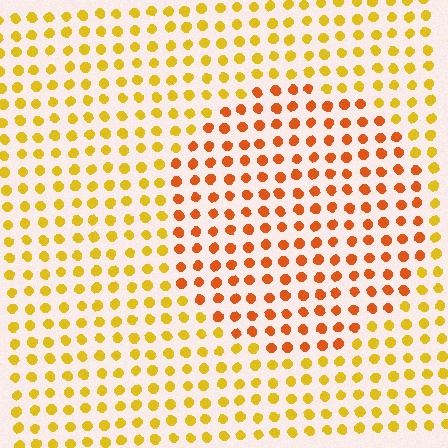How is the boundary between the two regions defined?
The boundary is defined purely by a slight shift in hue (about 32 degrees). Spacing, size, and orientation are identical on both sides.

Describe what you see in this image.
The image is filled with small yellow elements in a uniform arrangement. A circle-shaped region is visible where the elements are tinted to a slightly different hue, forming a subtle color boundary.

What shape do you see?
I see a circle.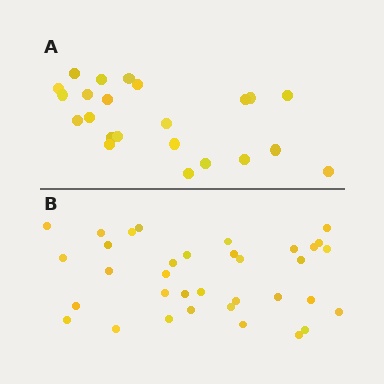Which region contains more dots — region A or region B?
Region B (the bottom region) has more dots.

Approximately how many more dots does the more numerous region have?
Region B has roughly 12 or so more dots than region A.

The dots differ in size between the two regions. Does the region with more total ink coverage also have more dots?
No. Region A has more total ink coverage because its dots are larger, but region B actually contains more individual dots. Total area can be misleading — the number of items is what matters here.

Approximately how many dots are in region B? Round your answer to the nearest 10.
About 40 dots. (The exact count is 35, which rounds to 40.)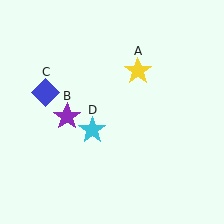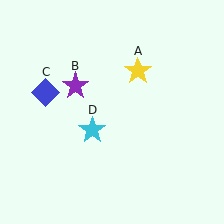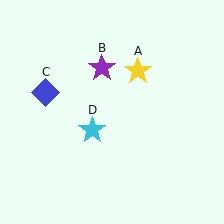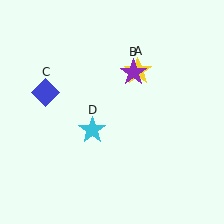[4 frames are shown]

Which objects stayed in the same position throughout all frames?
Yellow star (object A) and blue diamond (object C) and cyan star (object D) remained stationary.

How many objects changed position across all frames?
1 object changed position: purple star (object B).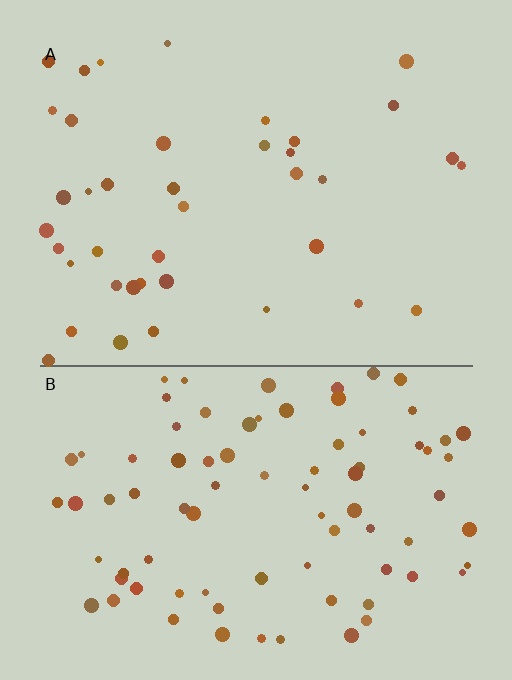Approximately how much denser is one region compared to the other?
Approximately 2.1× — region B over region A.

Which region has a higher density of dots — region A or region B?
B (the bottom).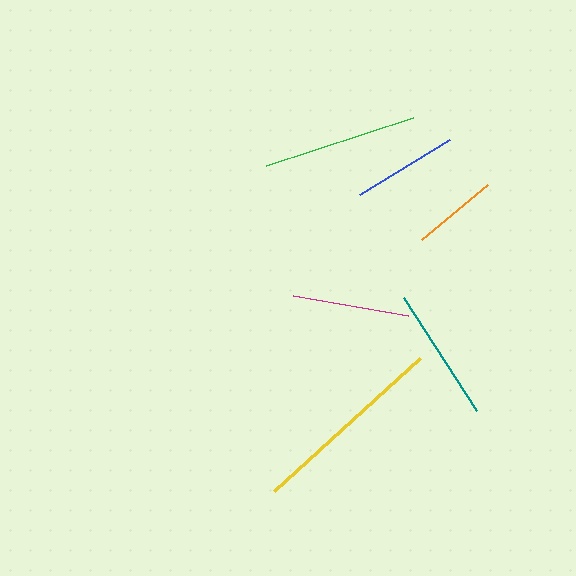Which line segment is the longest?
The yellow line is the longest at approximately 198 pixels.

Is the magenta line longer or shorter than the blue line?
The magenta line is longer than the blue line.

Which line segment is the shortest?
The orange line is the shortest at approximately 87 pixels.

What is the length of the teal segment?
The teal segment is approximately 134 pixels long.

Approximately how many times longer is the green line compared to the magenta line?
The green line is approximately 1.3 times the length of the magenta line.